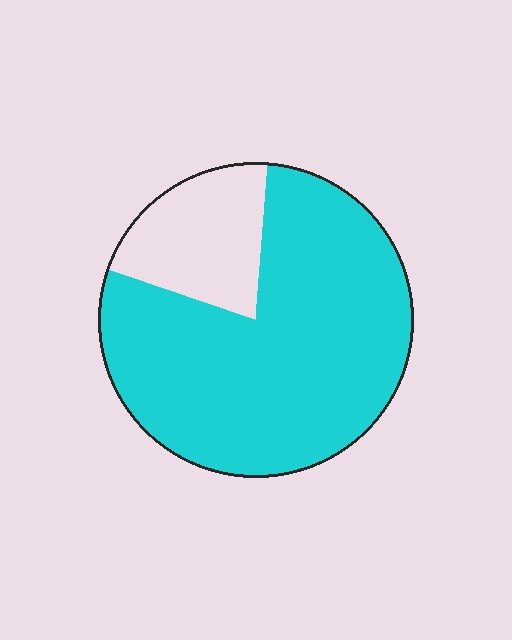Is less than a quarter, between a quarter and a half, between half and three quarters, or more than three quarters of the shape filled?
More than three quarters.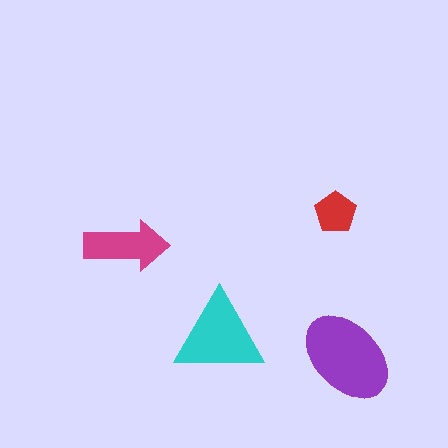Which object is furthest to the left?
The magenta arrow is leftmost.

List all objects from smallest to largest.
The red pentagon, the magenta arrow, the cyan triangle, the purple ellipse.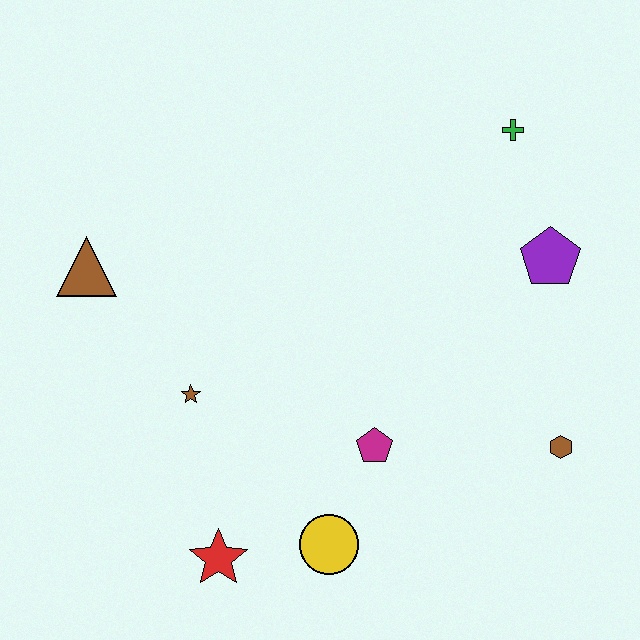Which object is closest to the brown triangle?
The brown star is closest to the brown triangle.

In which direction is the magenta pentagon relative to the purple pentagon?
The magenta pentagon is below the purple pentagon.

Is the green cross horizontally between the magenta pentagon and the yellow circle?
No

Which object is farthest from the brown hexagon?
The brown triangle is farthest from the brown hexagon.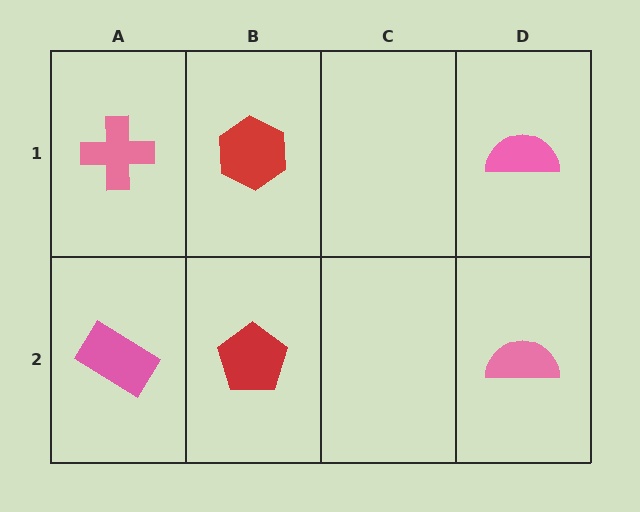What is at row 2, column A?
A pink rectangle.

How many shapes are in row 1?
3 shapes.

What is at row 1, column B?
A red hexagon.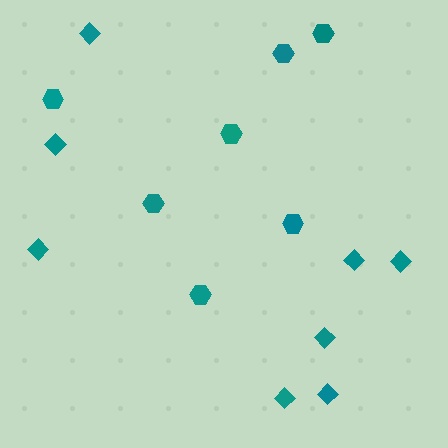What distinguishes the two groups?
There are 2 groups: one group of hexagons (7) and one group of diamonds (8).